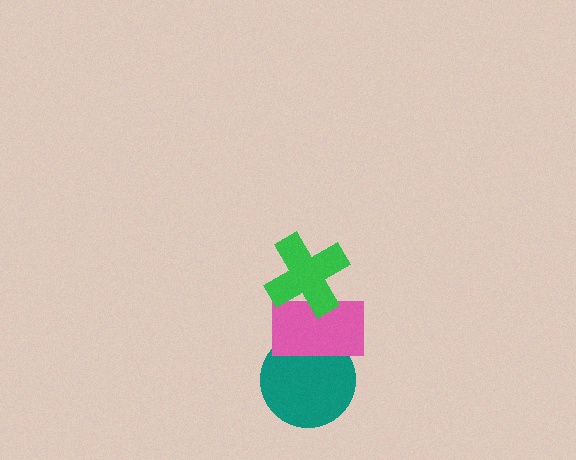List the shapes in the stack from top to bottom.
From top to bottom: the green cross, the pink rectangle, the teal circle.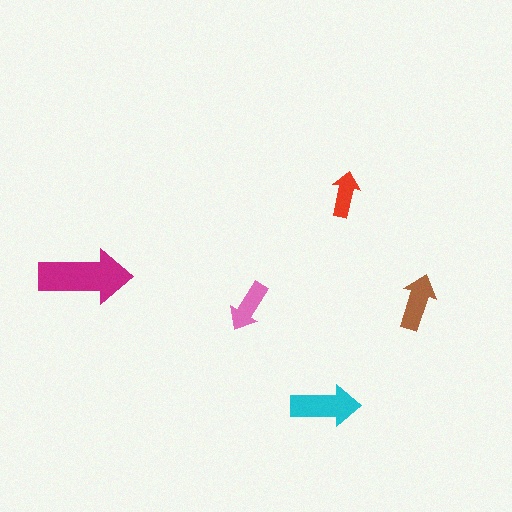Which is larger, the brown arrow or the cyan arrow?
The cyan one.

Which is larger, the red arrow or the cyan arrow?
The cyan one.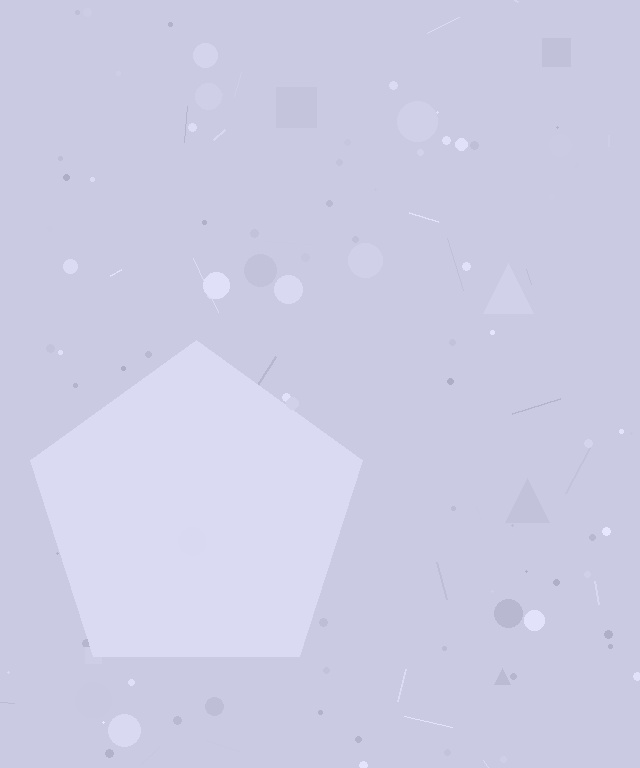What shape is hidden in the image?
A pentagon is hidden in the image.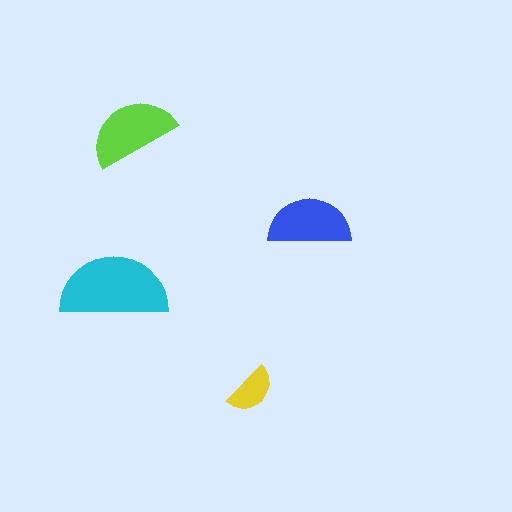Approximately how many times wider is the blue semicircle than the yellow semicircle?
About 1.5 times wider.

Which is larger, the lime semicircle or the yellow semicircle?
The lime one.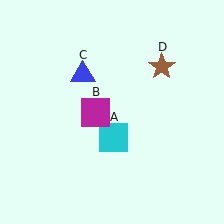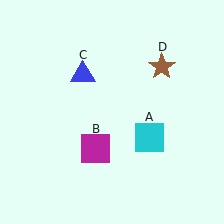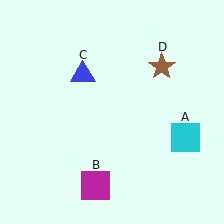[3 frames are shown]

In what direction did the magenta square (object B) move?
The magenta square (object B) moved down.